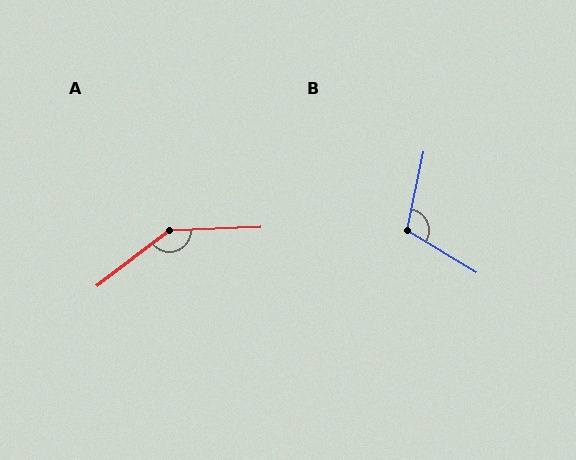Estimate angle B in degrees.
Approximately 110 degrees.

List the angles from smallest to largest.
B (110°), A (145°).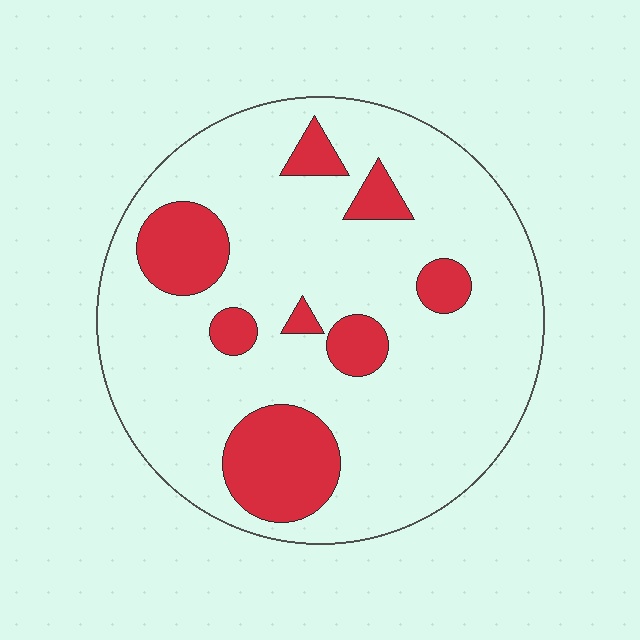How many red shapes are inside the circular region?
8.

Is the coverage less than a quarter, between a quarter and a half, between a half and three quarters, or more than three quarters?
Less than a quarter.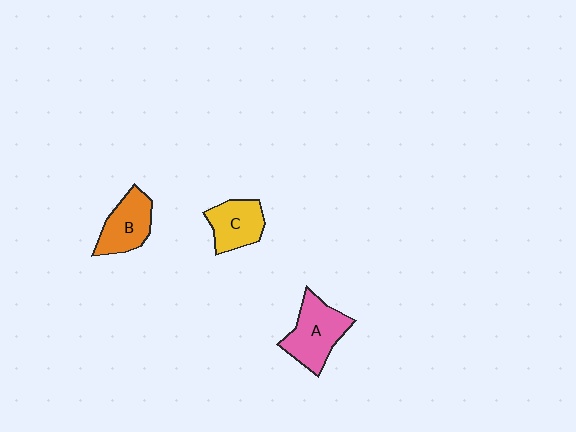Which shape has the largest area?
Shape A (pink).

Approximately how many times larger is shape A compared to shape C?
Approximately 1.3 times.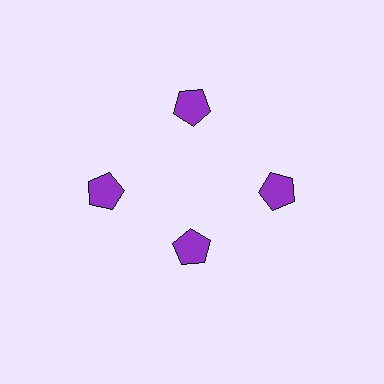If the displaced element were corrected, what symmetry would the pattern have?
It would have 4-fold rotational symmetry — the pattern would map onto itself every 90 degrees.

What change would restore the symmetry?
The symmetry would be restored by moving it outward, back onto the ring so that all 4 pentagons sit at equal angles and equal distance from the center.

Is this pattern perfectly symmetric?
No. The 4 purple pentagons are arranged in a ring, but one element near the 6 o'clock position is pulled inward toward the center, breaking the 4-fold rotational symmetry.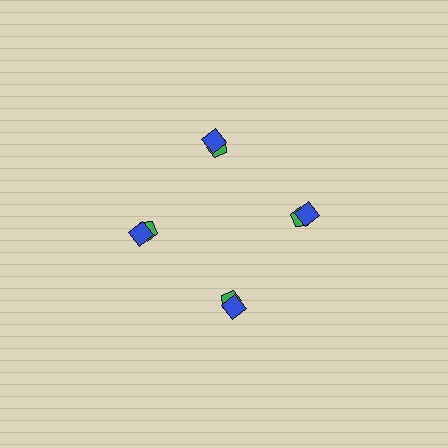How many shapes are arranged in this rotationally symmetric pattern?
There are 8 shapes, arranged in 4 groups of 2.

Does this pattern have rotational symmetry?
Yes, this pattern has 4-fold rotational symmetry. It looks the same after rotating 90 degrees around the center.